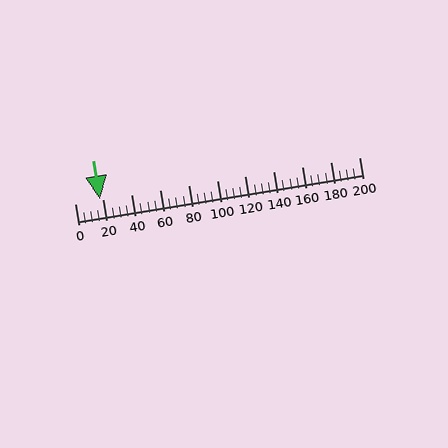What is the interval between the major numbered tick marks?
The major tick marks are spaced 20 units apart.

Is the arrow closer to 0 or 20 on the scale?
The arrow is closer to 20.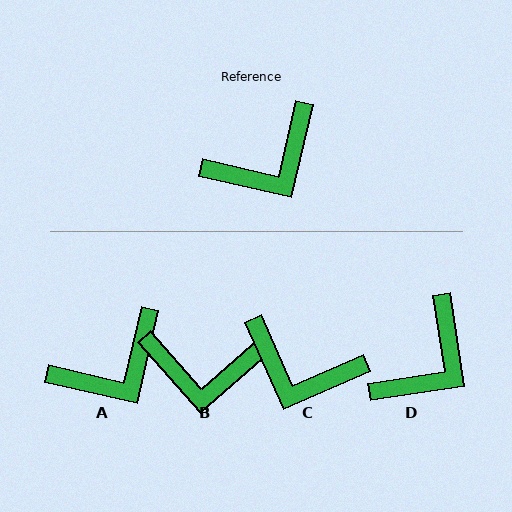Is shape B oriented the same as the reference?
No, it is off by about 36 degrees.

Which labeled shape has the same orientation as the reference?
A.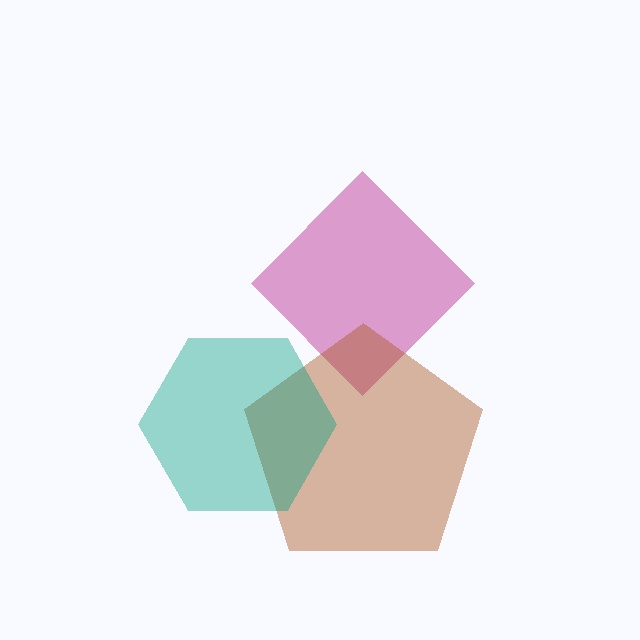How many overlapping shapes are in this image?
There are 3 overlapping shapes in the image.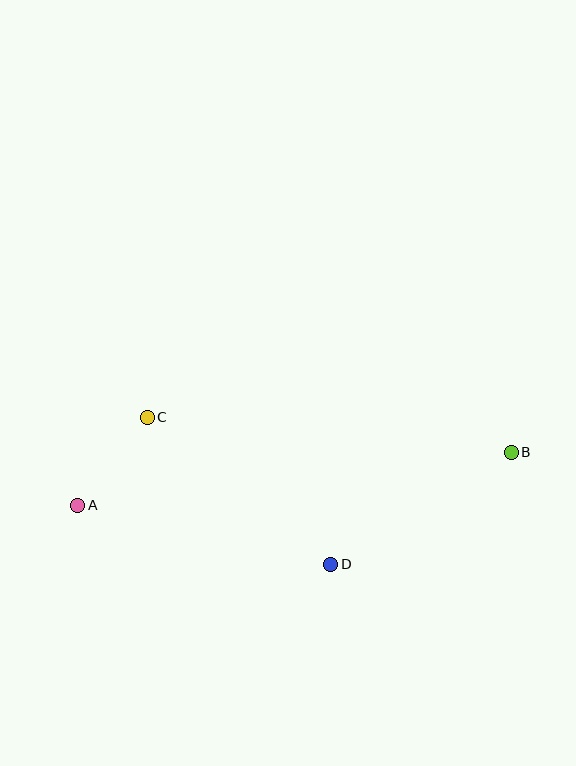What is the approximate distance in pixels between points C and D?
The distance between C and D is approximately 235 pixels.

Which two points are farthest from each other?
Points A and B are farthest from each other.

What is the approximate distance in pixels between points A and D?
The distance between A and D is approximately 260 pixels.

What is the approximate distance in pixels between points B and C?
The distance between B and C is approximately 366 pixels.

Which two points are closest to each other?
Points A and C are closest to each other.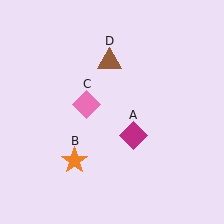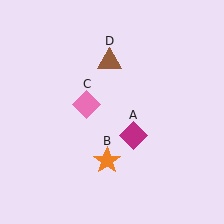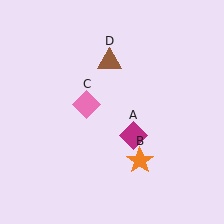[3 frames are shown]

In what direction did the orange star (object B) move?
The orange star (object B) moved right.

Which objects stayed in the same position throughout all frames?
Magenta diamond (object A) and pink diamond (object C) and brown triangle (object D) remained stationary.